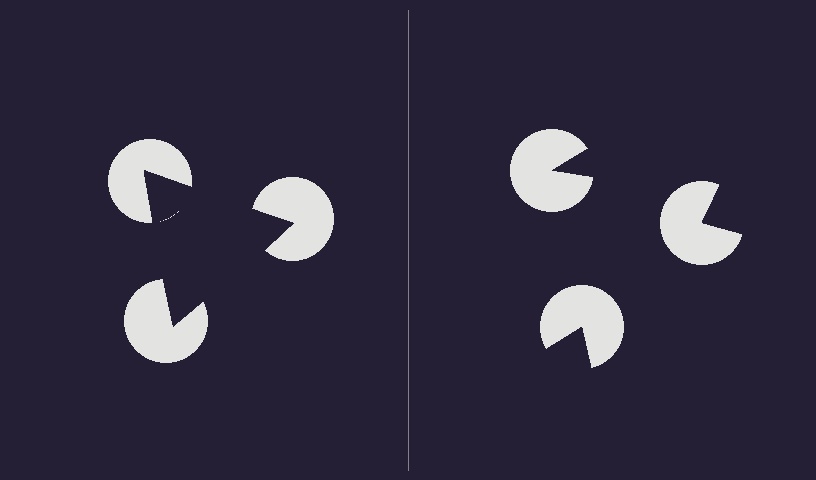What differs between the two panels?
The pac-man discs are positioned identically on both sides; only the wedge orientations differ. On the left they align to a triangle; on the right they are misaligned.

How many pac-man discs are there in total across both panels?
6 — 3 on each side.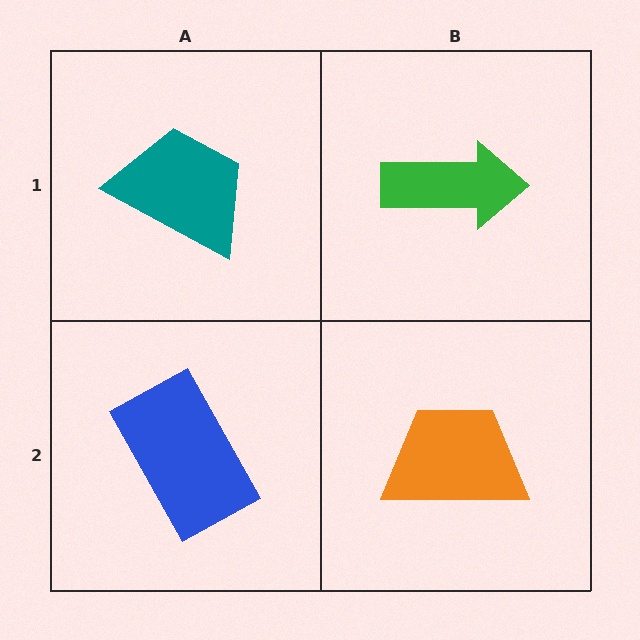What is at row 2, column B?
An orange trapezoid.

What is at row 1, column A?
A teal trapezoid.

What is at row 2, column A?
A blue rectangle.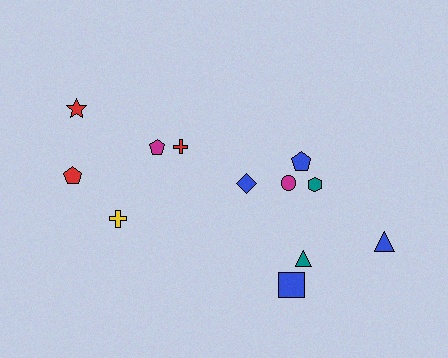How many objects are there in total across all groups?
There are 12 objects.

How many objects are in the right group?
There are 7 objects.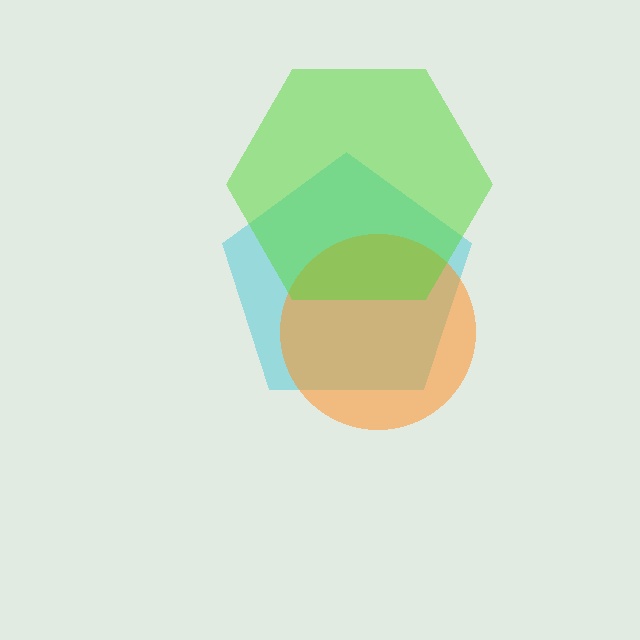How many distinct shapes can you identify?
There are 3 distinct shapes: a cyan pentagon, an orange circle, a lime hexagon.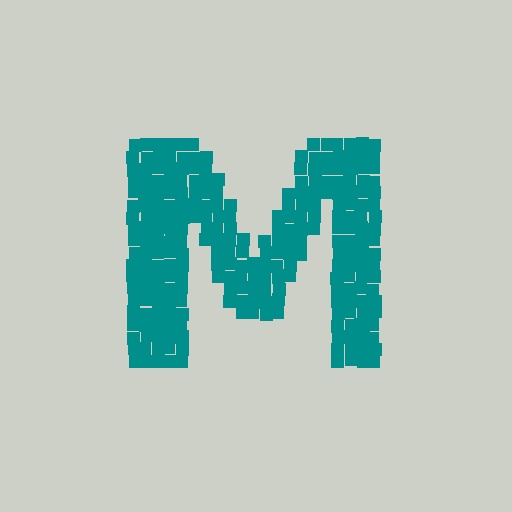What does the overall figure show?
The overall figure shows the letter M.